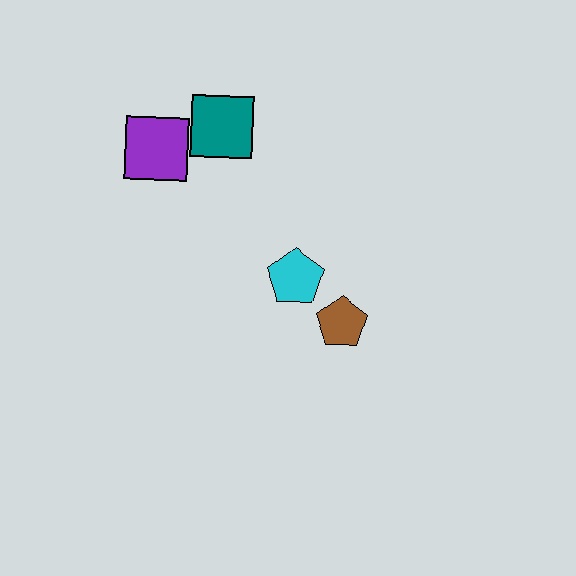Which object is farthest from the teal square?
The brown pentagon is farthest from the teal square.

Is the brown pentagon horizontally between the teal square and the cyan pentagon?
No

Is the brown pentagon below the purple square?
Yes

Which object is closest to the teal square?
The purple square is closest to the teal square.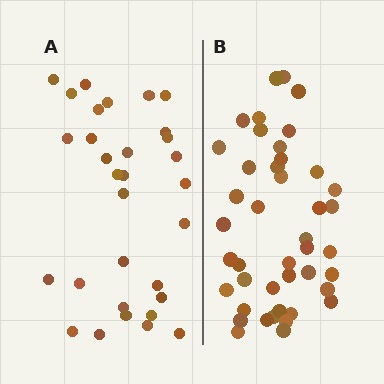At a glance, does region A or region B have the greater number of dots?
Region B (the right region) has more dots.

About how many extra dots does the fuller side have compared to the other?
Region B has roughly 12 or so more dots than region A.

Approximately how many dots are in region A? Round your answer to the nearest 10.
About 30 dots. (The exact count is 31, which rounds to 30.)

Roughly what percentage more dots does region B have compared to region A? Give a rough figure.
About 40% more.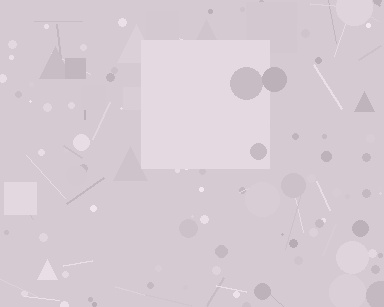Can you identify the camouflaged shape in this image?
The camouflaged shape is a square.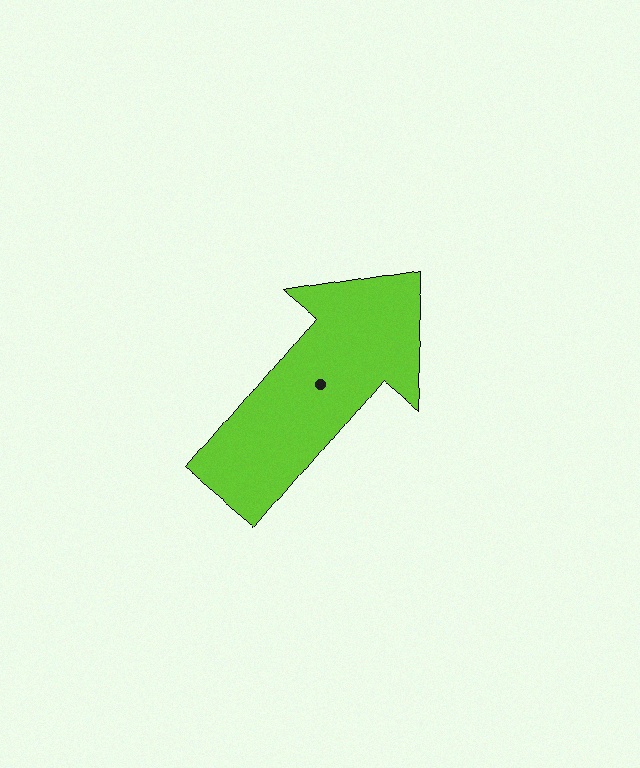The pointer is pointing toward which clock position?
Roughly 1 o'clock.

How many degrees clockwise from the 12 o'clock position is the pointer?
Approximately 40 degrees.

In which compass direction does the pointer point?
Northeast.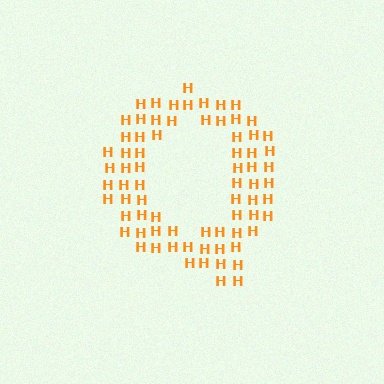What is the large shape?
The large shape is the letter Q.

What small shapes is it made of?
It is made of small letter H's.